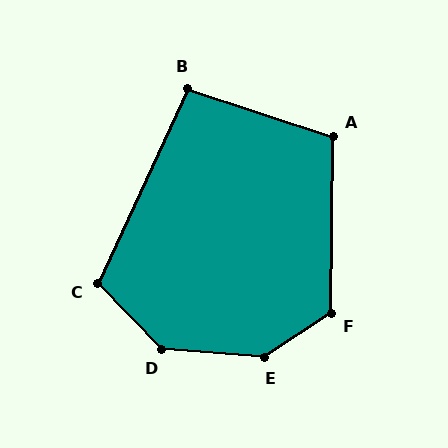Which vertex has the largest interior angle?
E, at approximately 142 degrees.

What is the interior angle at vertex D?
Approximately 139 degrees (obtuse).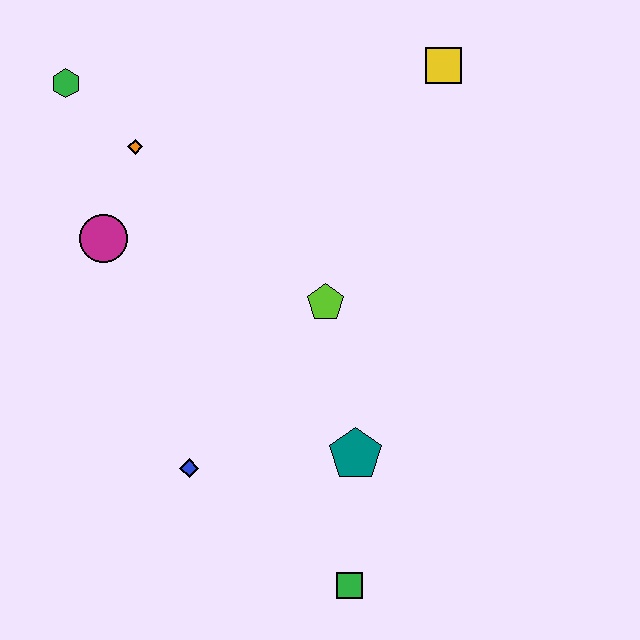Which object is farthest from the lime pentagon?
The green hexagon is farthest from the lime pentagon.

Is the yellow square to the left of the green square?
No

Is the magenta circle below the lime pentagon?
No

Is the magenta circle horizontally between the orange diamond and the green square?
No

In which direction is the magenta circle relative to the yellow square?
The magenta circle is to the left of the yellow square.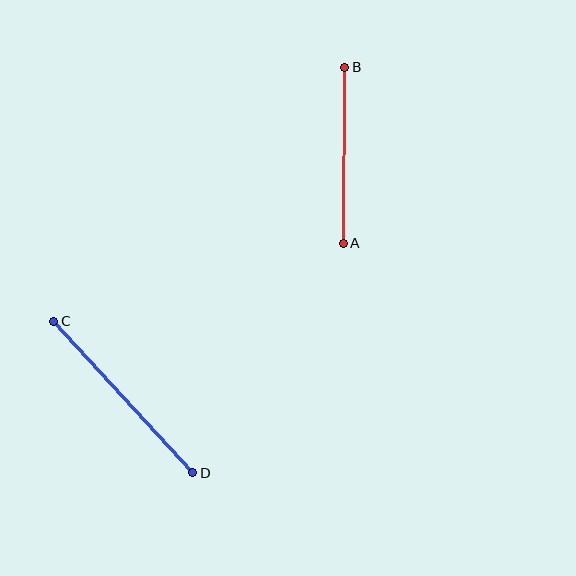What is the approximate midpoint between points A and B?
The midpoint is at approximately (344, 155) pixels.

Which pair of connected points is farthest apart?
Points C and D are farthest apart.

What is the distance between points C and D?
The distance is approximately 205 pixels.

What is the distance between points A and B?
The distance is approximately 176 pixels.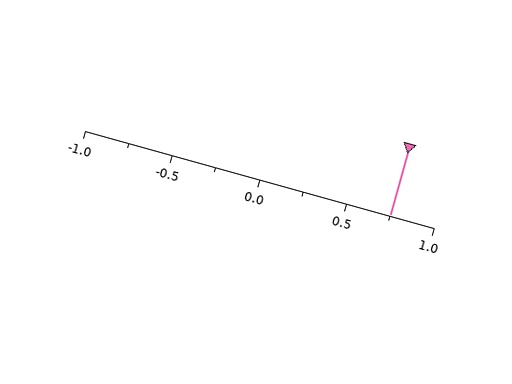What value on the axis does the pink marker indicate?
The marker indicates approximately 0.75.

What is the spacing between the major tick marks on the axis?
The major ticks are spaced 0.5 apart.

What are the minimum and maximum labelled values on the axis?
The axis runs from -1.0 to 1.0.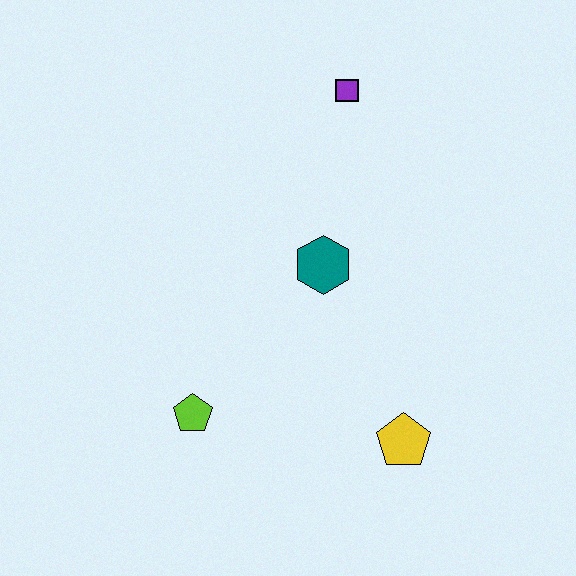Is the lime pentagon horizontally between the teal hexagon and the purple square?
No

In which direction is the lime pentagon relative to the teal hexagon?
The lime pentagon is below the teal hexagon.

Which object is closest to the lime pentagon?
The teal hexagon is closest to the lime pentagon.